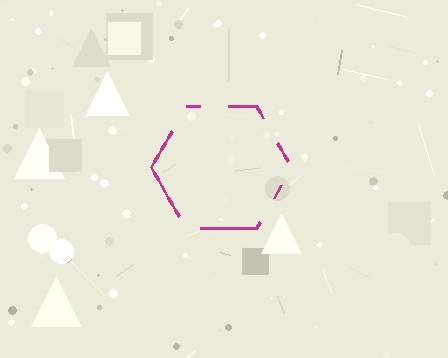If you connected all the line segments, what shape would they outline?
They would outline a hexagon.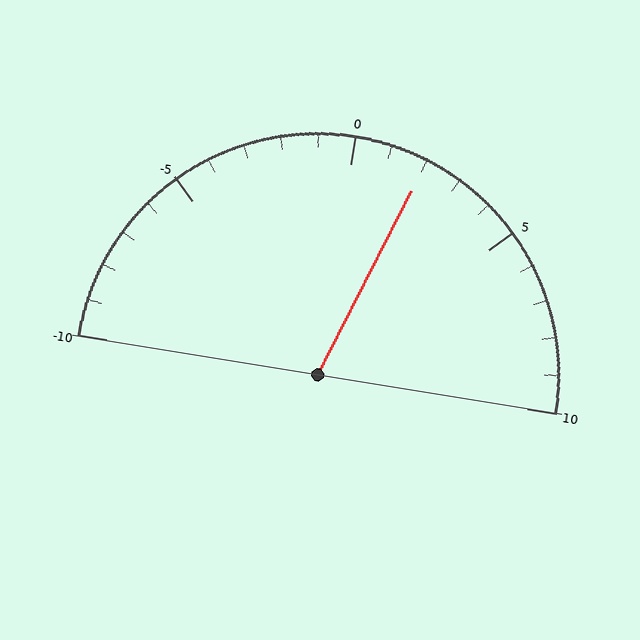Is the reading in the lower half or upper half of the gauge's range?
The reading is in the upper half of the range (-10 to 10).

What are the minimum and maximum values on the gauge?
The gauge ranges from -10 to 10.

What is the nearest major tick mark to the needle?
The nearest major tick mark is 0.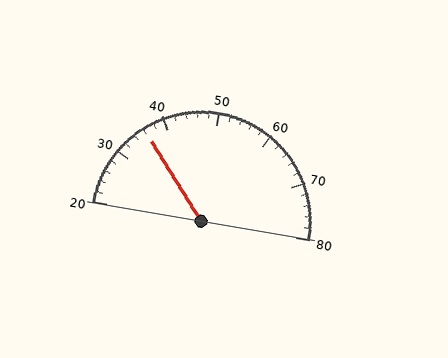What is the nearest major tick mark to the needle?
The nearest major tick mark is 40.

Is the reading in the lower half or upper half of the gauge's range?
The reading is in the lower half of the range (20 to 80).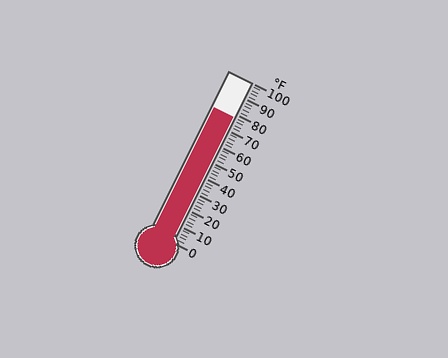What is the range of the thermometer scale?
The thermometer scale ranges from 0°F to 100°F.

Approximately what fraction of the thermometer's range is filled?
The thermometer is filled to approximately 80% of its range.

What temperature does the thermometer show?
The thermometer shows approximately 78°F.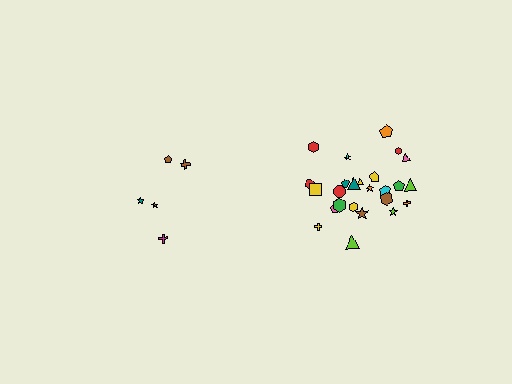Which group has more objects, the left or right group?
The right group.